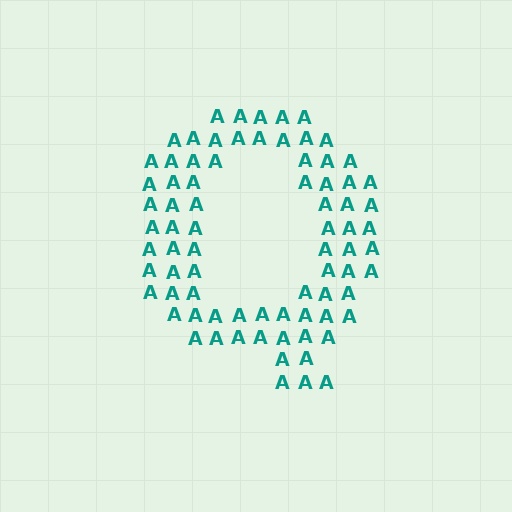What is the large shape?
The large shape is the letter Q.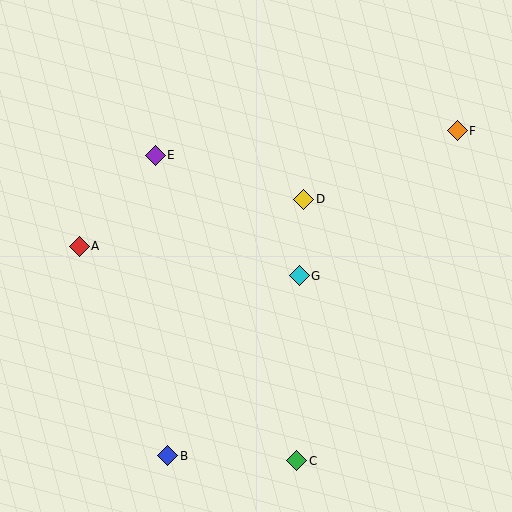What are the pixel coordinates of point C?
Point C is at (297, 461).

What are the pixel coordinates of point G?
Point G is at (299, 276).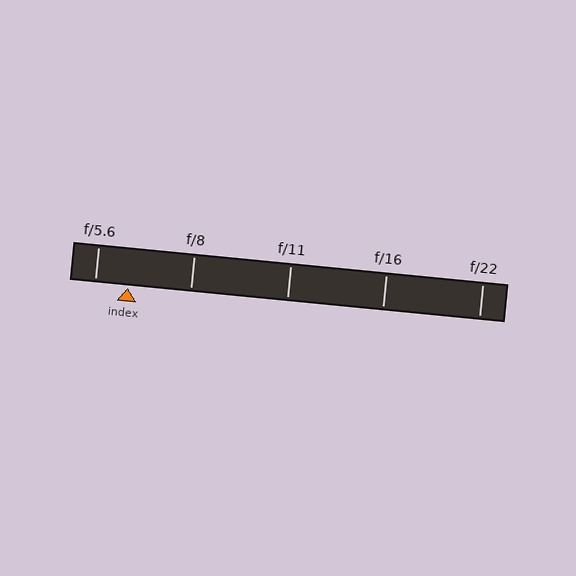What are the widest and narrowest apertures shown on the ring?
The widest aperture shown is f/5.6 and the narrowest is f/22.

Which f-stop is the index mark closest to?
The index mark is closest to f/5.6.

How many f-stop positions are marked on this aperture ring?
There are 5 f-stop positions marked.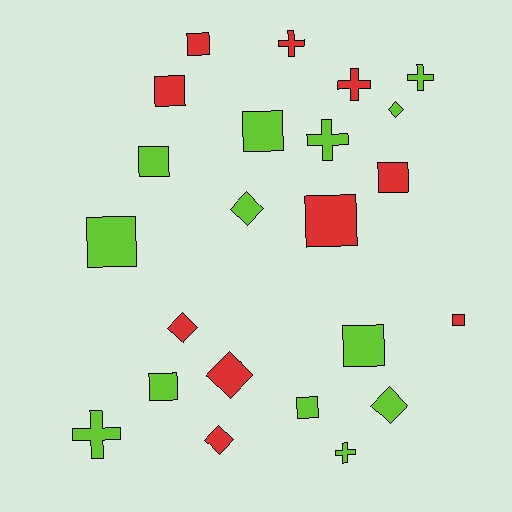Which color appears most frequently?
Lime, with 13 objects.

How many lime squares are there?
There are 6 lime squares.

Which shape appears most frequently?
Square, with 11 objects.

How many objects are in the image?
There are 23 objects.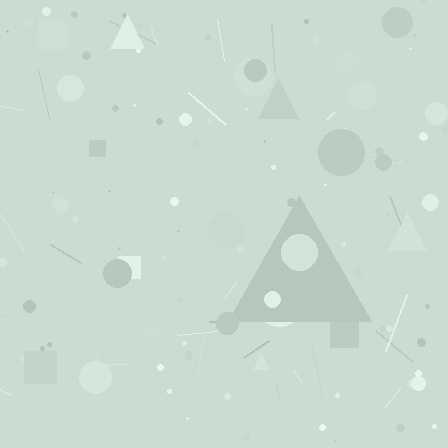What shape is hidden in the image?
A triangle is hidden in the image.